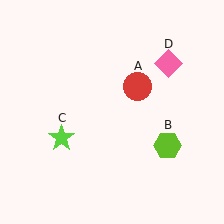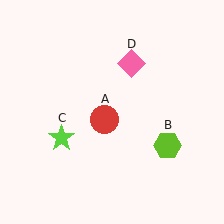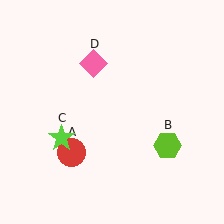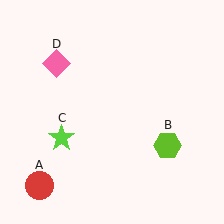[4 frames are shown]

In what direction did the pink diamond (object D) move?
The pink diamond (object D) moved left.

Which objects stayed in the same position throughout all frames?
Lime hexagon (object B) and lime star (object C) remained stationary.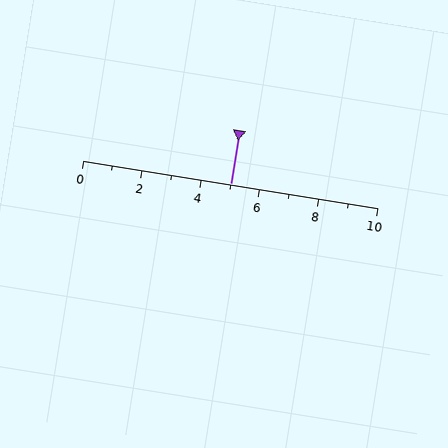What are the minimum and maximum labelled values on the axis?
The axis runs from 0 to 10.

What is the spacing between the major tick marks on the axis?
The major ticks are spaced 2 apart.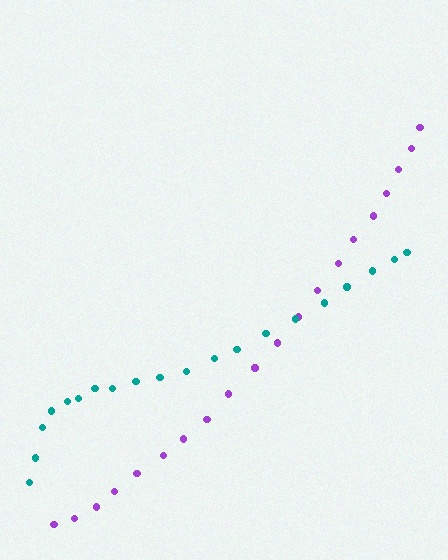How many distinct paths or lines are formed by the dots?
There are 2 distinct paths.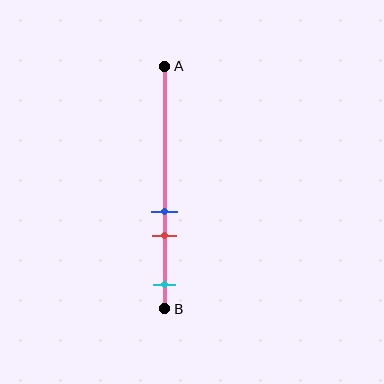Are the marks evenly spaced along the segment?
No, the marks are not evenly spaced.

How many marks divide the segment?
There are 3 marks dividing the segment.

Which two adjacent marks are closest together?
The blue and red marks are the closest adjacent pair.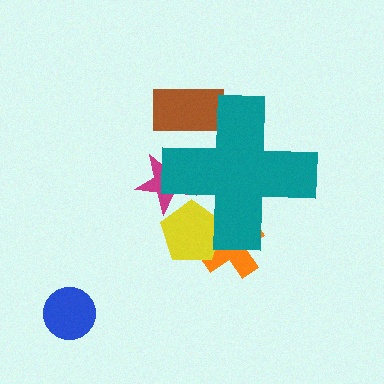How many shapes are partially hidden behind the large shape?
4 shapes are partially hidden.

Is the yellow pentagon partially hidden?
Yes, the yellow pentagon is partially hidden behind the teal cross.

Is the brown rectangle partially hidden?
Yes, the brown rectangle is partially hidden behind the teal cross.